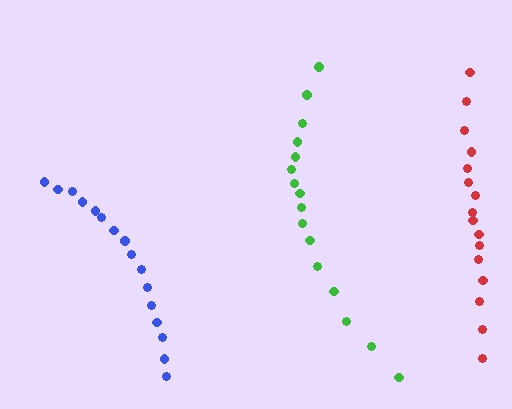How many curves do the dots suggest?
There are 3 distinct paths.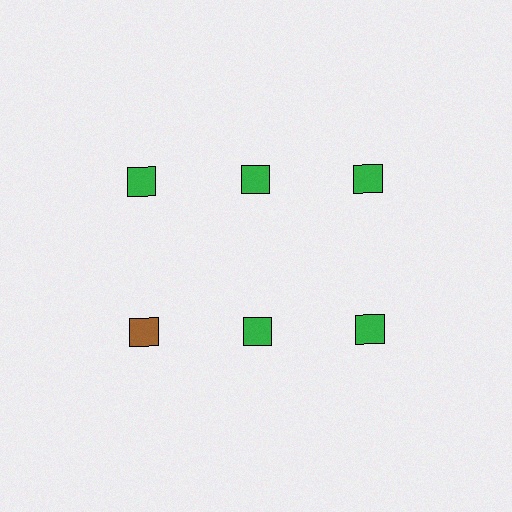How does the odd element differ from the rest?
It has a different color: brown instead of green.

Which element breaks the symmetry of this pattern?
The brown square in the second row, leftmost column breaks the symmetry. All other shapes are green squares.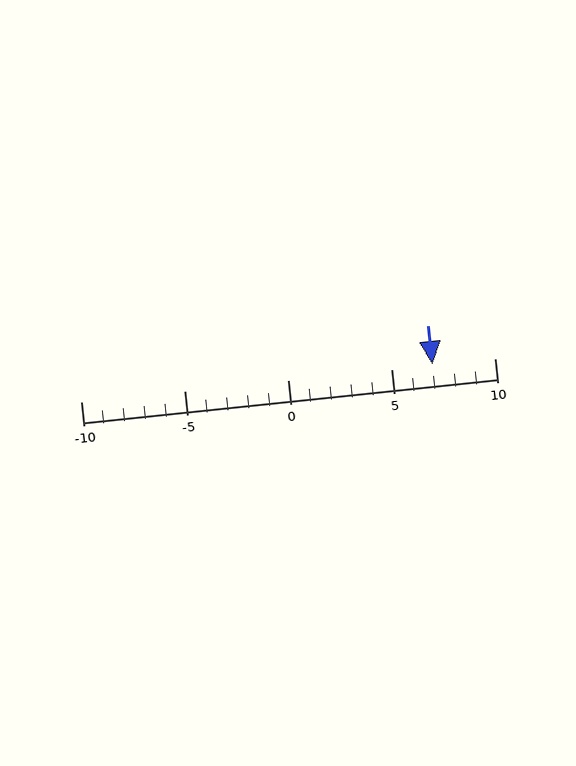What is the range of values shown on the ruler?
The ruler shows values from -10 to 10.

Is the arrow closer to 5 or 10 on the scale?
The arrow is closer to 5.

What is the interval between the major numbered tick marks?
The major tick marks are spaced 5 units apart.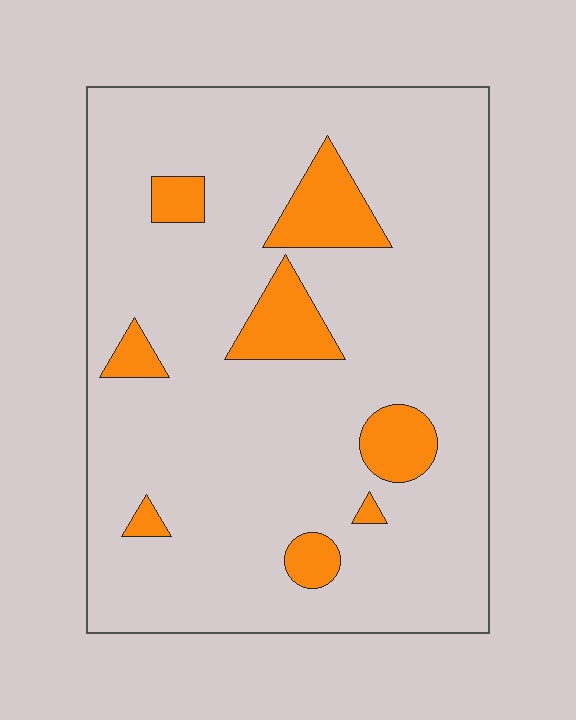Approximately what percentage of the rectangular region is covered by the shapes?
Approximately 15%.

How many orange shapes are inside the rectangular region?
8.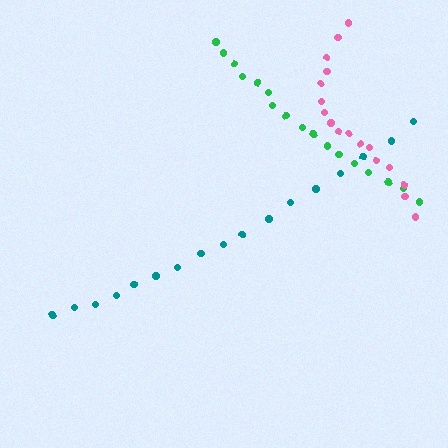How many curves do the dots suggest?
There are 3 distinct paths.